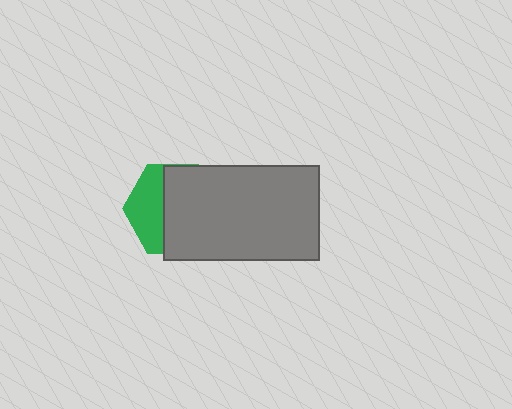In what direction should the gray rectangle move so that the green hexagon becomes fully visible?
The gray rectangle should move right. That is the shortest direction to clear the overlap and leave the green hexagon fully visible.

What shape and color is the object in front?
The object in front is a gray rectangle.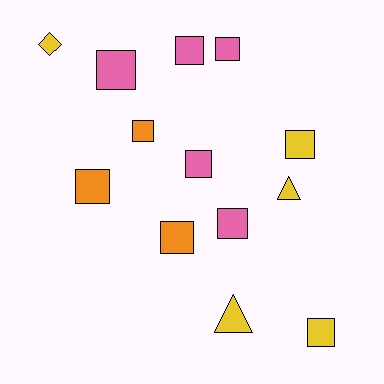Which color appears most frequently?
Pink, with 5 objects.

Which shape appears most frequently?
Square, with 10 objects.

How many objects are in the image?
There are 13 objects.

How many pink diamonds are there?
There are no pink diamonds.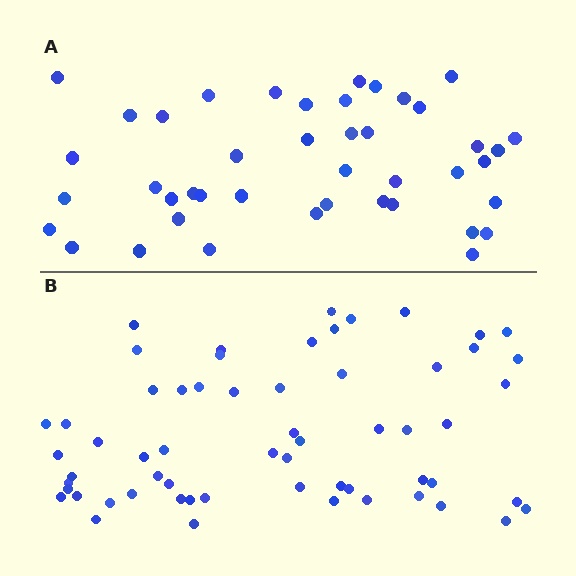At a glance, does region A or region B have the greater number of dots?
Region B (the bottom region) has more dots.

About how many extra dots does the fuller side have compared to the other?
Region B has approximately 15 more dots than region A.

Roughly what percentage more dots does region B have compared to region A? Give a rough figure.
About 40% more.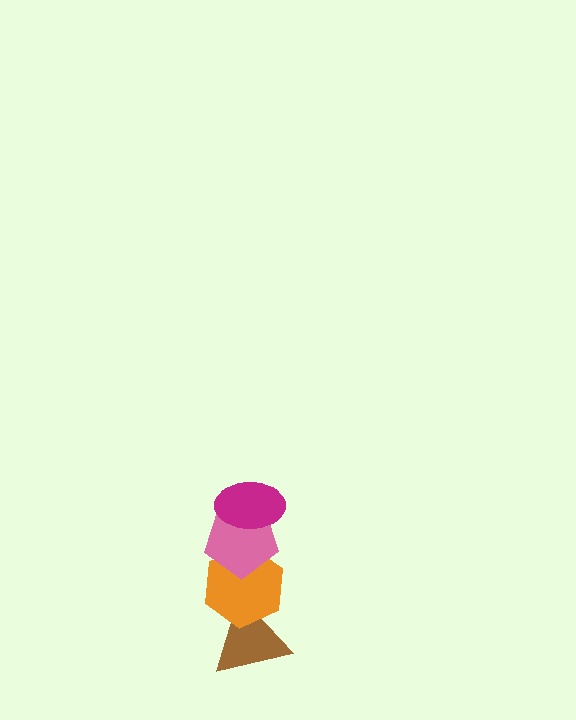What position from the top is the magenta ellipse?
The magenta ellipse is 1st from the top.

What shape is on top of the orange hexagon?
The pink pentagon is on top of the orange hexagon.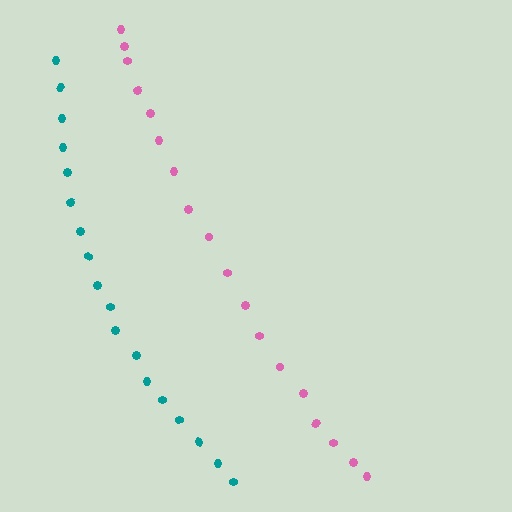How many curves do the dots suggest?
There are 2 distinct paths.